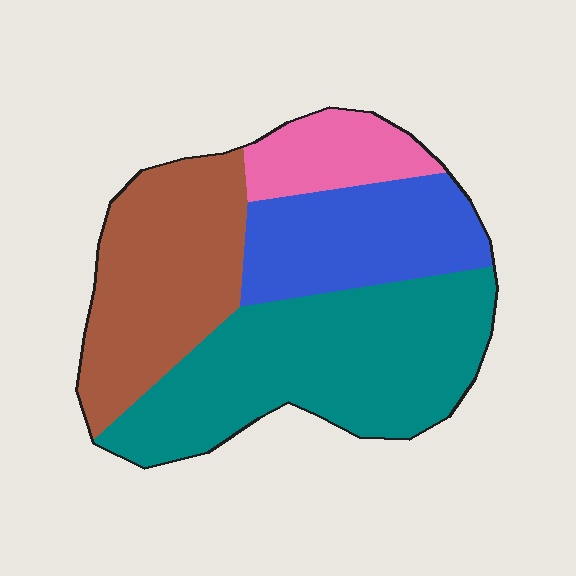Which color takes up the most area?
Teal, at roughly 40%.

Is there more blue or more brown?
Brown.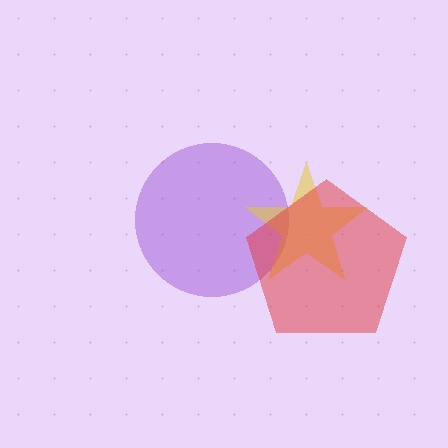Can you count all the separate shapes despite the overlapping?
Yes, there are 3 separate shapes.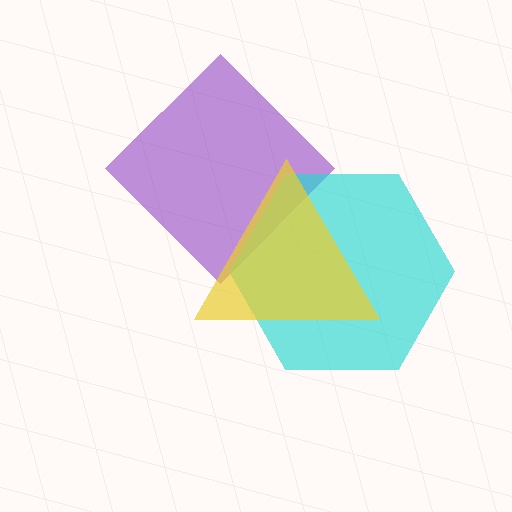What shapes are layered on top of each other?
The layered shapes are: a purple diamond, a cyan hexagon, a yellow triangle.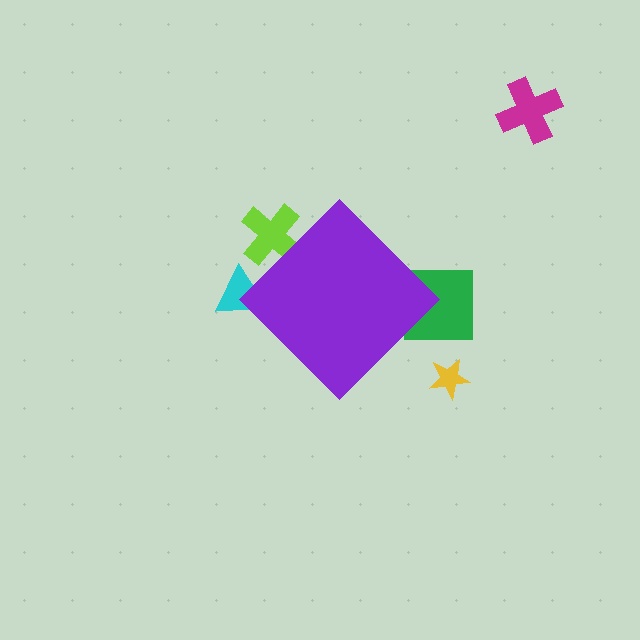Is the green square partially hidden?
Yes, the green square is partially hidden behind the purple diamond.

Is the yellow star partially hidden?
No, the yellow star is fully visible.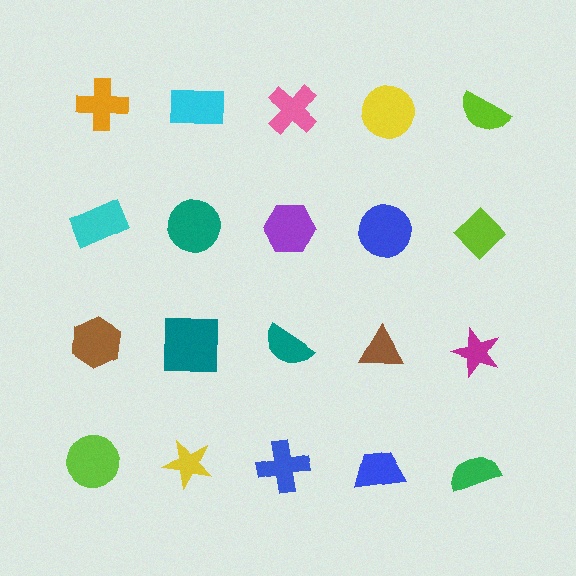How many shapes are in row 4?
5 shapes.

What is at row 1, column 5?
A lime semicircle.